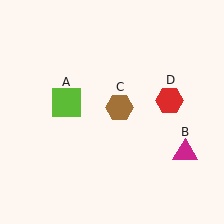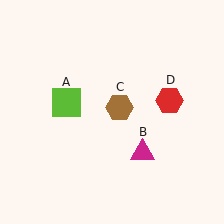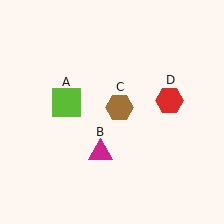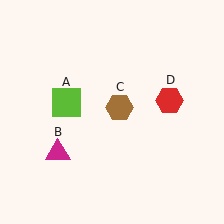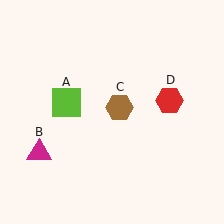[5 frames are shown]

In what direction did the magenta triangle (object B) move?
The magenta triangle (object B) moved left.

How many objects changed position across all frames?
1 object changed position: magenta triangle (object B).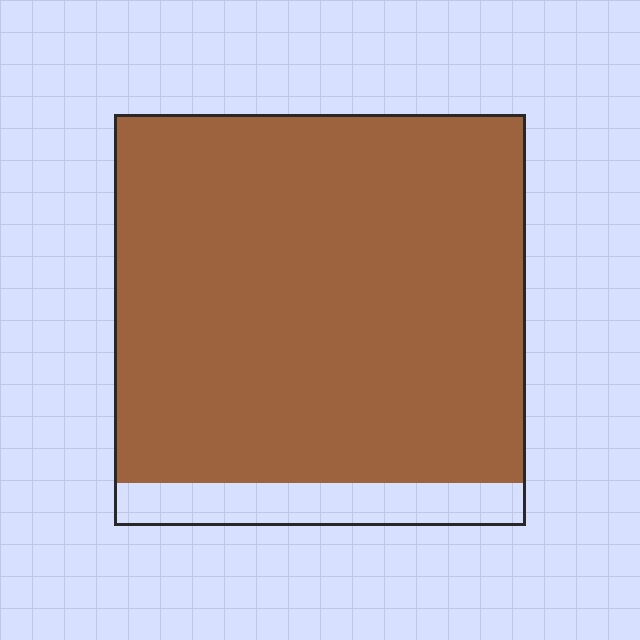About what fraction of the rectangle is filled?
About nine tenths (9/10).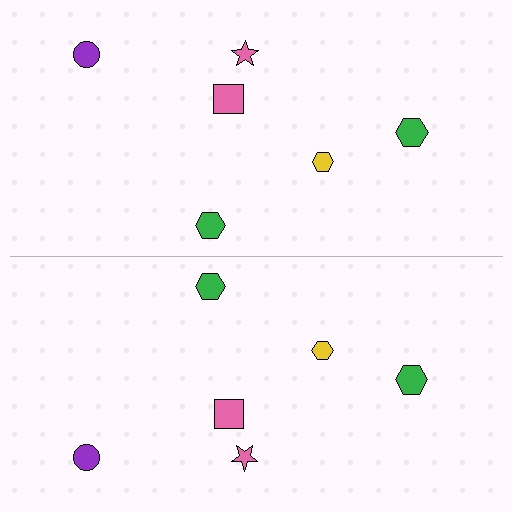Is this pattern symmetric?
Yes, this pattern has bilateral (reflection) symmetry.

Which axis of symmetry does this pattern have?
The pattern has a horizontal axis of symmetry running through the center of the image.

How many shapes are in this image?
There are 12 shapes in this image.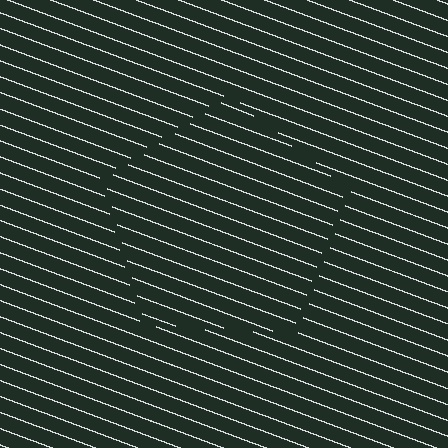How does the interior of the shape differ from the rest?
The interior of the shape contains the same grating, shifted by half a period — the contour is defined by the phase discontinuity where line-ends from the inner and outer gratings abut.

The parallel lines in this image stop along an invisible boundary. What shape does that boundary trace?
An illusory pentagon. The interior of the shape contains the same grating, shifted by half a period — the contour is defined by the phase discontinuity where line-ends from the inner and outer gratings abut.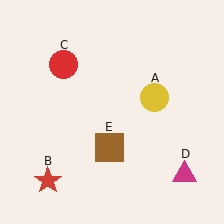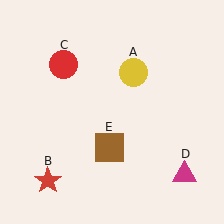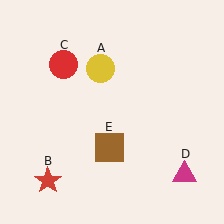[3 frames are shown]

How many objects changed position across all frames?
1 object changed position: yellow circle (object A).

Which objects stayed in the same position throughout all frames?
Red star (object B) and red circle (object C) and magenta triangle (object D) and brown square (object E) remained stationary.